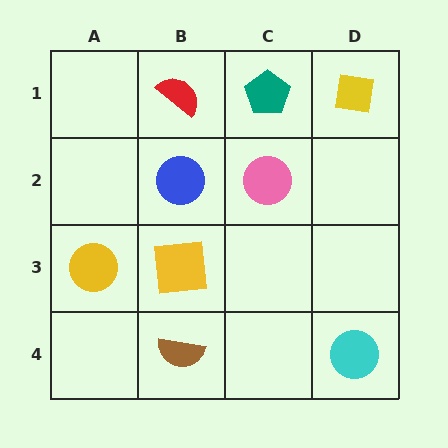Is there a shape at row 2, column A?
No, that cell is empty.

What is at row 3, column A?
A yellow circle.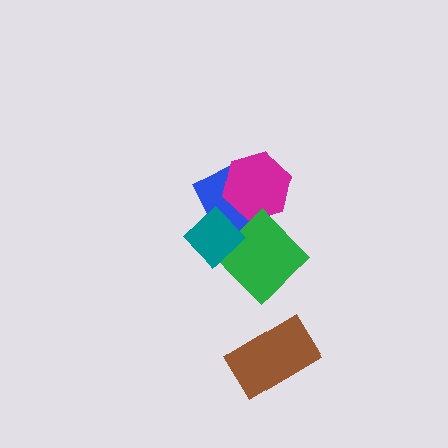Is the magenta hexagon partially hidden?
Yes, it is partially covered by another shape.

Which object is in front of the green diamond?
The teal diamond is in front of the green diamond.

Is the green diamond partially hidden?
Yes, it is partially covered by another shape.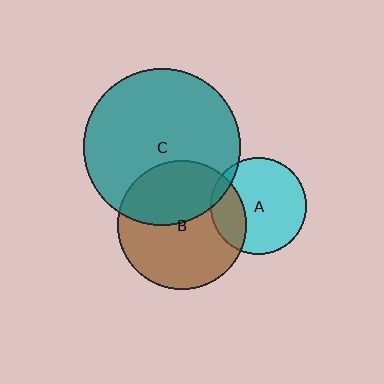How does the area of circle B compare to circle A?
Approximately 1.8 times.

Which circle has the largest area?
Circle C (teal).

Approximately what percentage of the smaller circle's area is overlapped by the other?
Approximately 5%.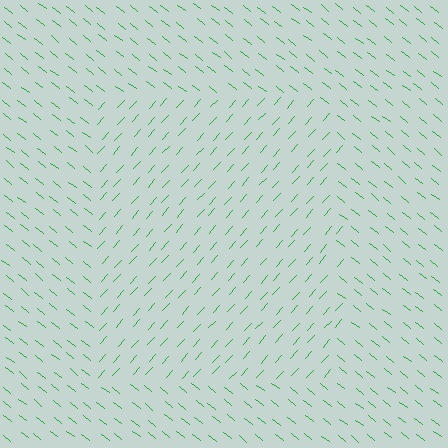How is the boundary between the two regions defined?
The boundary is defined purely by a change in line orientation (approximately 86 degrees difference). All lines are the same color and thickness.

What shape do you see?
I see a rectangle.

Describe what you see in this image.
The image is filled with small green line segments. A rectangle region in the image has lines oriented differently from the surrounding lines, creating a visible texture boundary.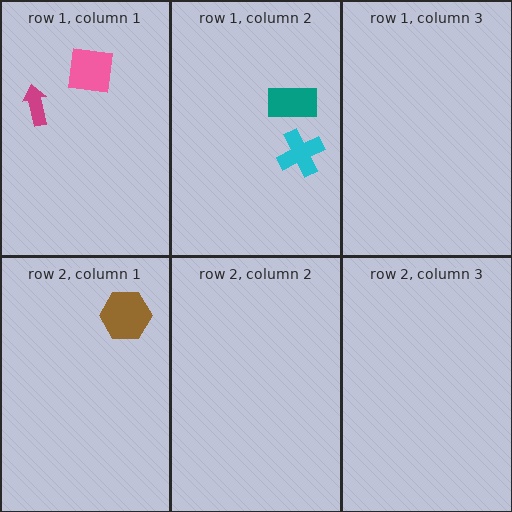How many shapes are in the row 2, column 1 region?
1.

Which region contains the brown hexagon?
The row 2, column 1 region.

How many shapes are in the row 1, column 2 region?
2.